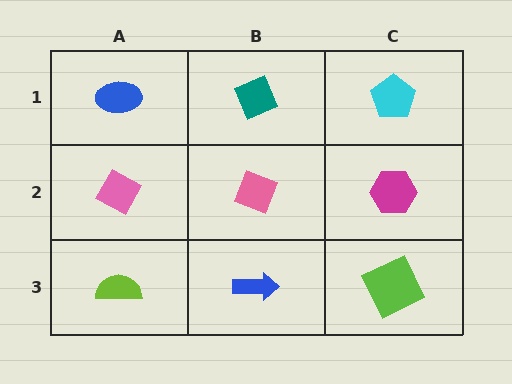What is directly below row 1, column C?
A magenta hexagon.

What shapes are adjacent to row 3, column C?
A magenta hexagon (row 2, column C), a blue arrow (row 3, column B).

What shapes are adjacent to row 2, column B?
A teal diamond (row 1, column B), a blue arrow (row 3, column B), a pink diamond (row 2, column A), a magenta hexagon (row 2, column C).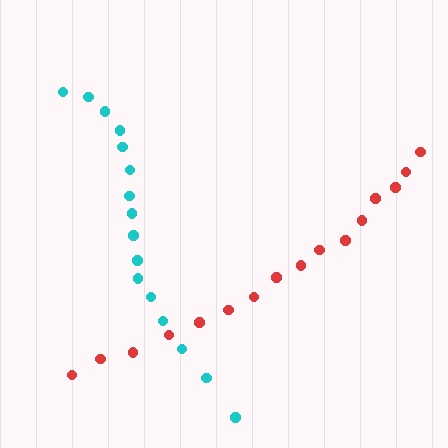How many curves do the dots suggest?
There are 2 distinct paths.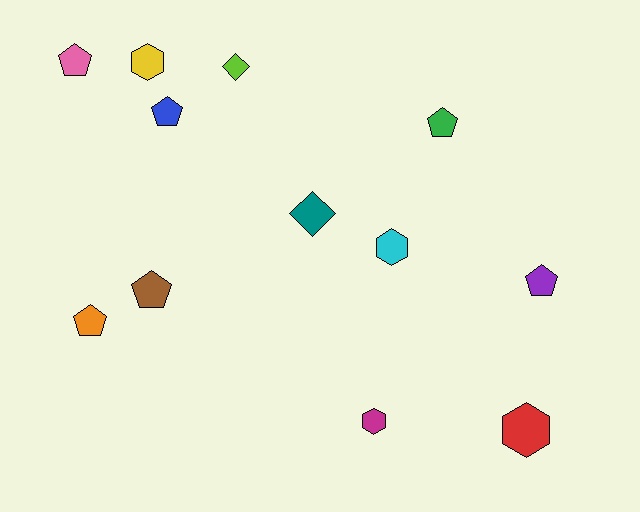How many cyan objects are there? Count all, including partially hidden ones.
There is 1 cyan object.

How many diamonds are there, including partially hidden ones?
There are 2 diamonds.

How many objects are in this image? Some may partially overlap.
There are 12 objects.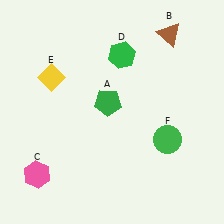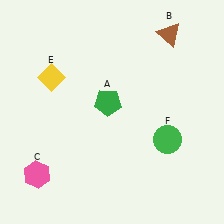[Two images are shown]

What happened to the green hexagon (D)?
The green hexagon (D) was removed in Image 2. It was in the top-right area of Image 1.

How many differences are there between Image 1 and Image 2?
There is 1 difference between the two images.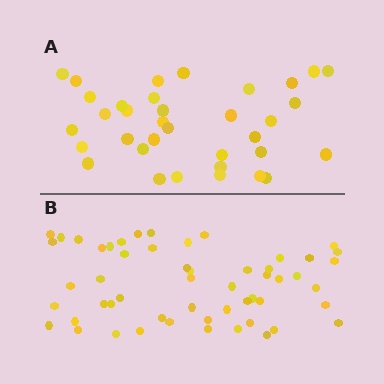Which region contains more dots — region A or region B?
Region B (the bottom region) has more dots.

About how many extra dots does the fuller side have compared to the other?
Region B has approximately 20 more dots than region A.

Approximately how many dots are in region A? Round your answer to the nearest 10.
About 40 dots. (The exact count is 35, which rounds to 40.)